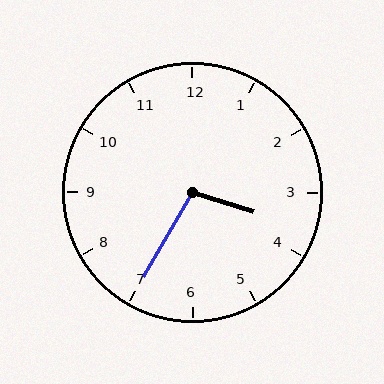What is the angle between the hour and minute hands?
Approximately 102 degrees.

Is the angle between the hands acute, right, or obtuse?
It is obtuse.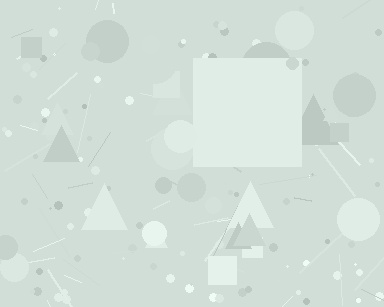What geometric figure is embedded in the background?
A square is embedded in the background.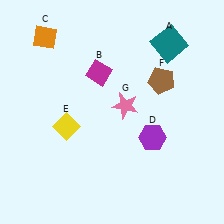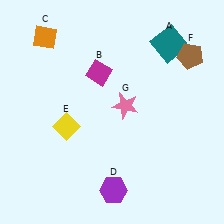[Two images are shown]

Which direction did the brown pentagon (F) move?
The brown pentagon (F) moved right.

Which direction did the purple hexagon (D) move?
The purple hexagon (D) moved down.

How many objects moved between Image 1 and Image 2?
2 objects moved between the two images.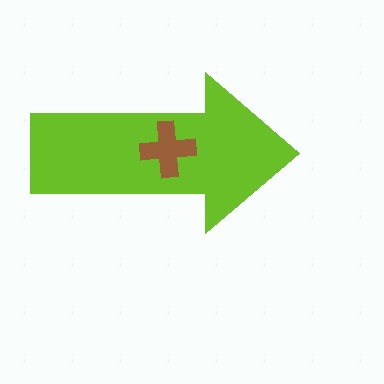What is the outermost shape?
The lime arrow.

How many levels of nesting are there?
2.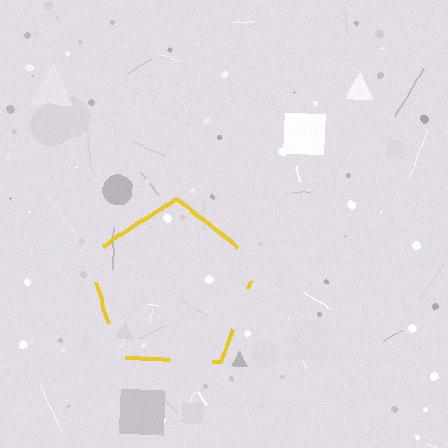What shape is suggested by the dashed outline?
The dashed outline suggests a pentagon.